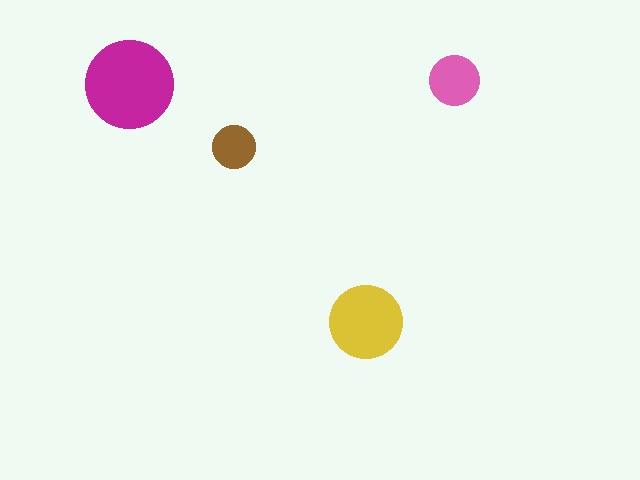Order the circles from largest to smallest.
the magenta one, the yellow one, the pink one, the brown one.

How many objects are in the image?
There are 4 objects in the image.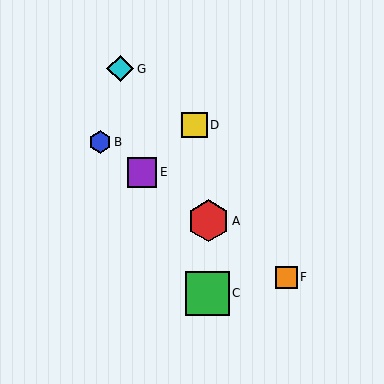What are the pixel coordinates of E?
Object E is at (142, 172).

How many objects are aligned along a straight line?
4 objects (A, B, E, F) are aligned along a straight line.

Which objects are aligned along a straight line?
Objects A, B, E, F are aligned along a straight line.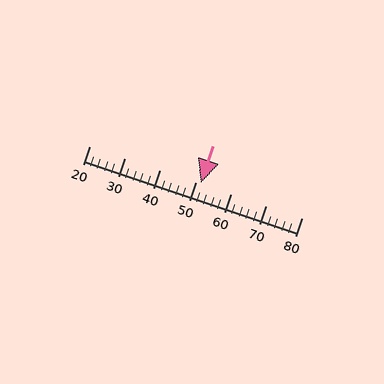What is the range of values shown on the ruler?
The ruler shows values from 20 to 80.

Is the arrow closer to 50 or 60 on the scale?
The arrow is closer to 50.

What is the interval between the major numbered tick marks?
The major tick marks are spaced 10 units apart.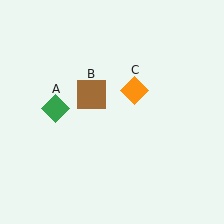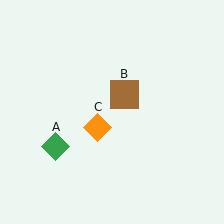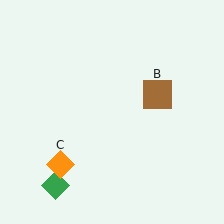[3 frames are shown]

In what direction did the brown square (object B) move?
The brown square (object B) moved right.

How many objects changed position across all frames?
3 objects changed position: green diamond (object A), brown square (object B), orange diamond (object C).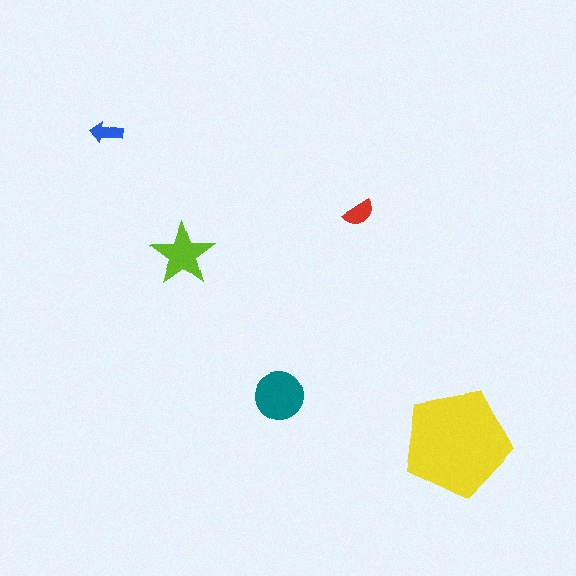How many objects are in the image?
There are 5 objects in the image.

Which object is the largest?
The yellow pentagon.